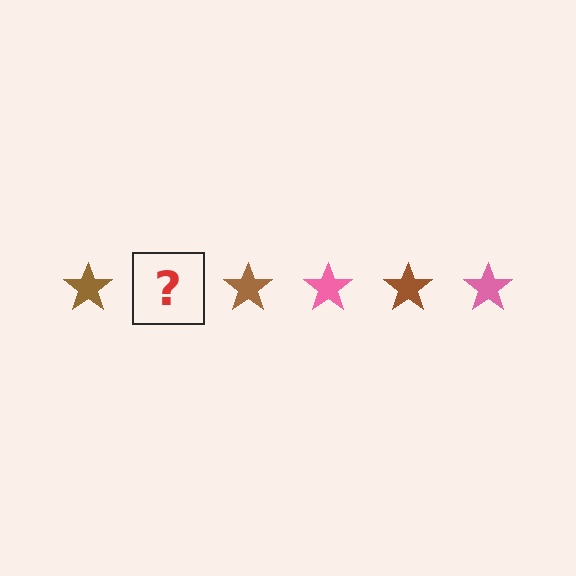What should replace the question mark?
The question mark should be replaced with a pink star.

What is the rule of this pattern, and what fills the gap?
The rule is that the pattern cycles through brown, pink stars. The gap should be filled with a pink star.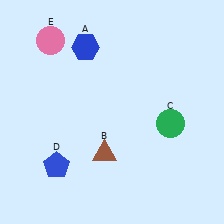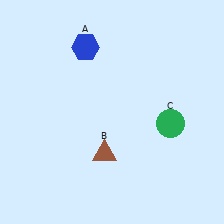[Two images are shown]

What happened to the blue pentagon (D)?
The blue pentagon (D) was removed in Image 2. It was in the bottom-left area of Image 1.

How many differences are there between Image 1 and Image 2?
There are 2 differences between the two images.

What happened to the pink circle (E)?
The pink circle (E) was removed in Image 2. It was in the top-left area of Image 1.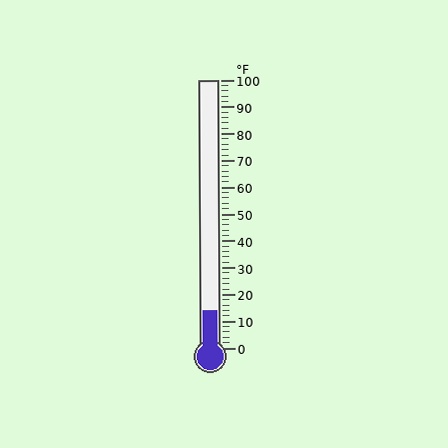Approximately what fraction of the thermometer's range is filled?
The thermometer is filled to approximately 15% of its range.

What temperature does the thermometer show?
The thermometer shows approximately 14°F.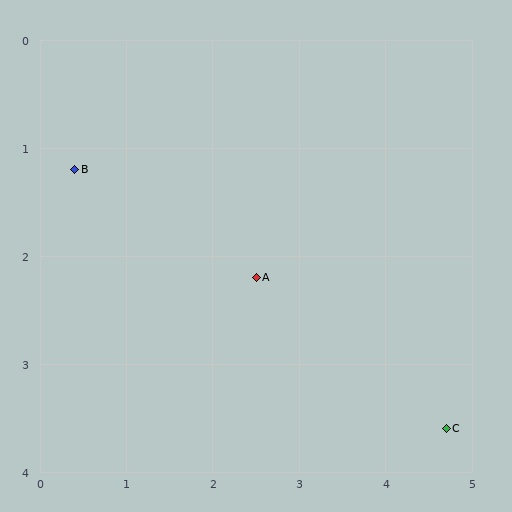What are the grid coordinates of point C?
Point C is at approximately (4.7, 3.6).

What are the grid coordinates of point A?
Point A is at approximately (2.5, 2.2).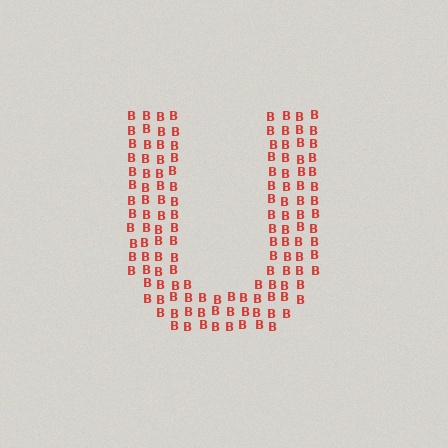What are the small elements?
The small elements are letter B's.